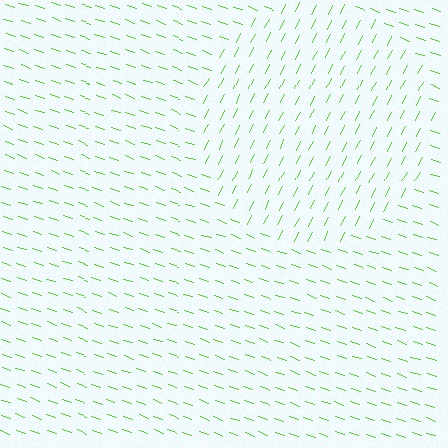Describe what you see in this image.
The image is filled with small lime line segments. A circle region in the image has lines oriented differently from the surrounding lines, creating a visible texture boundary.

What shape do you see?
I see a circle.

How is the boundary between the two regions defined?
The boundary is defined purely by a change in line orientation (approximately 82 degrees difference). All lines are the same color and thickness.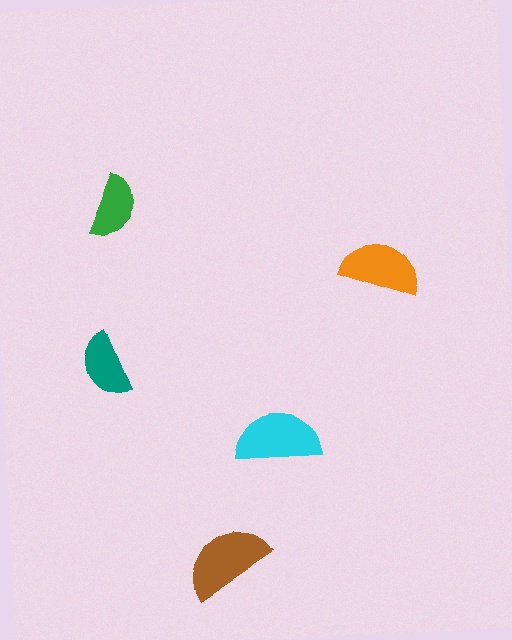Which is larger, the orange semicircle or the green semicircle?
The orange one.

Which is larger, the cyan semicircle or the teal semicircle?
The cyan one.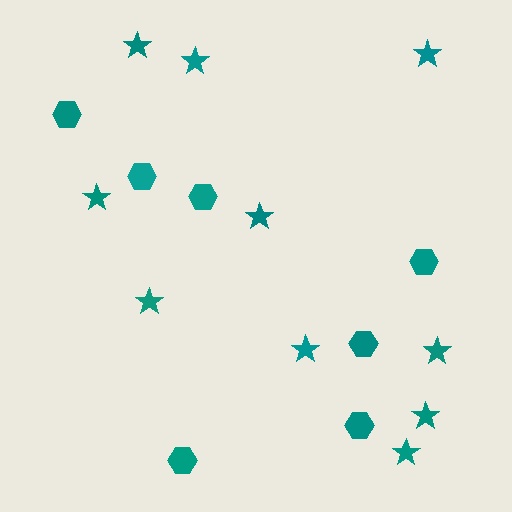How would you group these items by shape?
There are 2 groups: one group of hexagons (7) and one group of stars (10).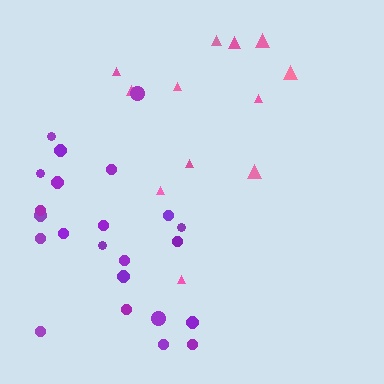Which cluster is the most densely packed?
Purple.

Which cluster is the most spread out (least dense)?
Pink.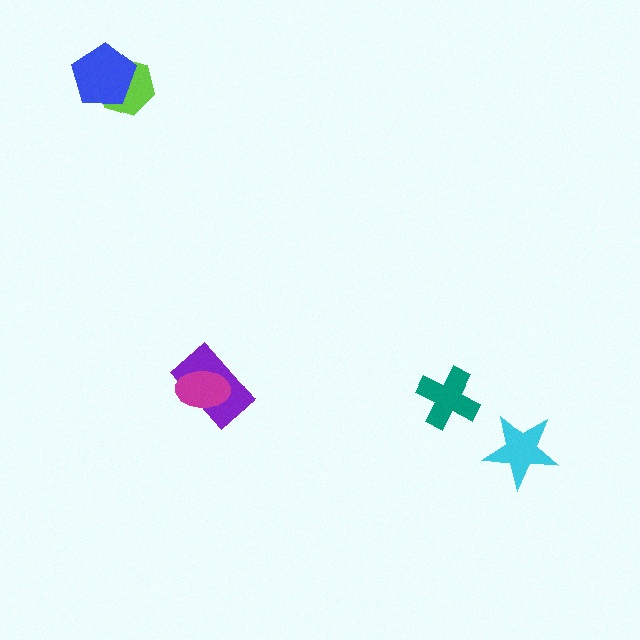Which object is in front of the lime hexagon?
The blue pentagon is in front of the lime hexagon.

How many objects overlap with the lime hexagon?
1 object overlaps with the lime hexagon.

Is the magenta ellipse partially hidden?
No, no other shape covers it.